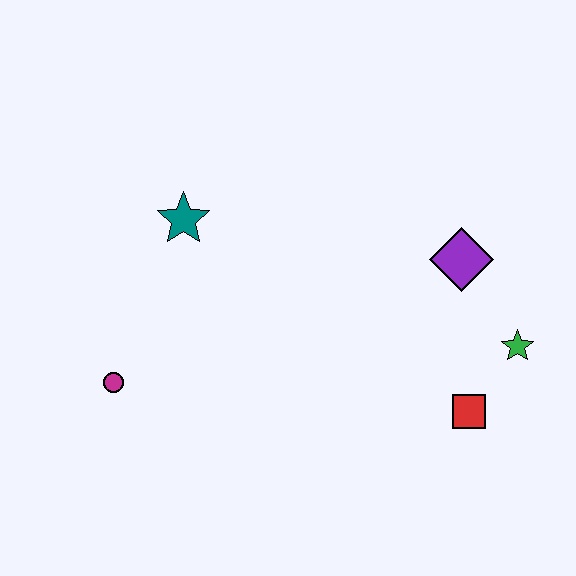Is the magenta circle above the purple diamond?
No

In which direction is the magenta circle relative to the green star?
The magenta circle is to the left of the green star.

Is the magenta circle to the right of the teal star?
No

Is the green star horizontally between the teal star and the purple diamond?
No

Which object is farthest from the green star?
The magenta circle is farthest from the green star.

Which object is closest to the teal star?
The magenta circle is closest to the teal star.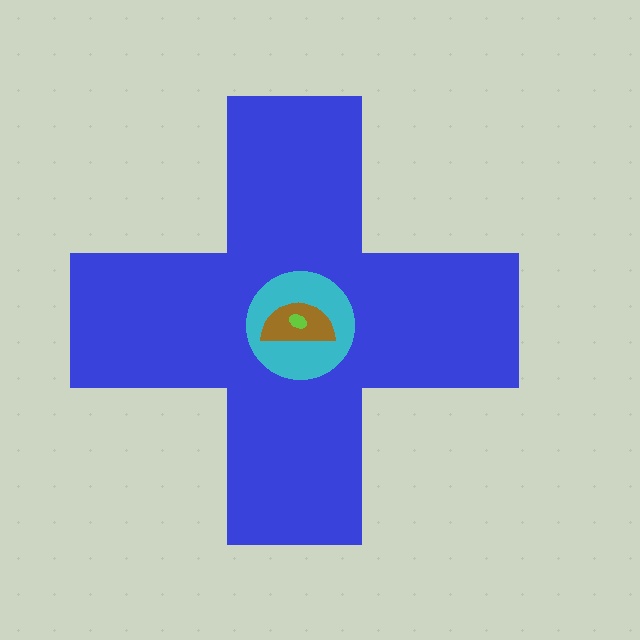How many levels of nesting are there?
4.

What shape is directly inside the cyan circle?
The brown semicircle.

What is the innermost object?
The lime ellipse.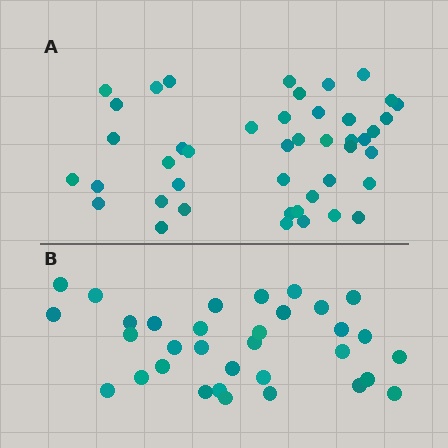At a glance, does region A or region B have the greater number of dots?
Region A (the top region) has more dots.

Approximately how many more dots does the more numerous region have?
Region A has roughly 12 or so more dots than region B.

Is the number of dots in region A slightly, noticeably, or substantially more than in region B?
Region A has noticeably more, but not dramatically so. The ratio is roughly 1.3 to 1.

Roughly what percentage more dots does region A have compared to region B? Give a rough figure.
About 35% more.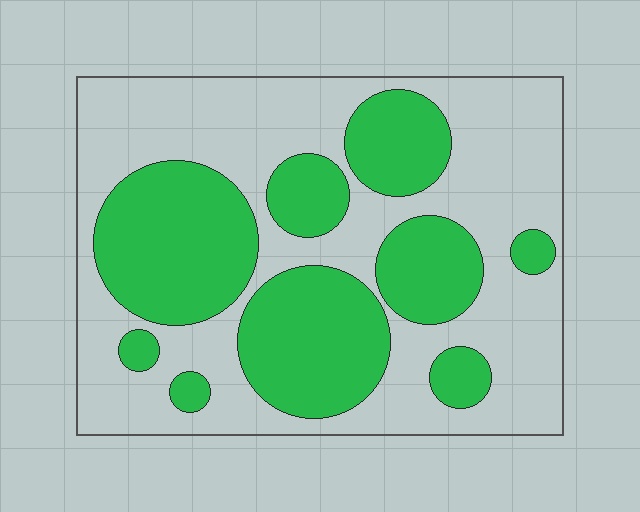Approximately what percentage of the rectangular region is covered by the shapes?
Approximately 40%.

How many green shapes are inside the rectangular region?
9.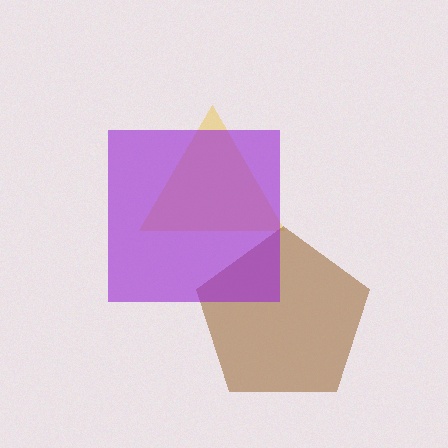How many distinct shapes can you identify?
There are 3 distinct shapes: a yellow triangle, a brown pentagon, a purple square.